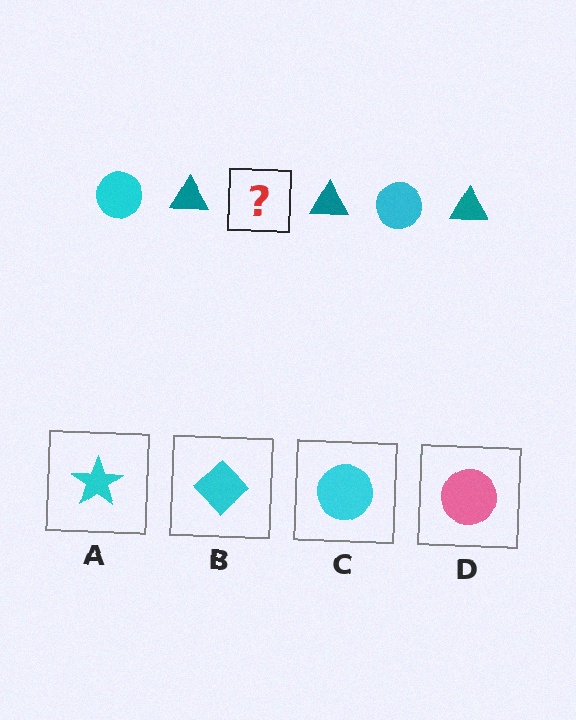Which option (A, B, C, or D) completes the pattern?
C.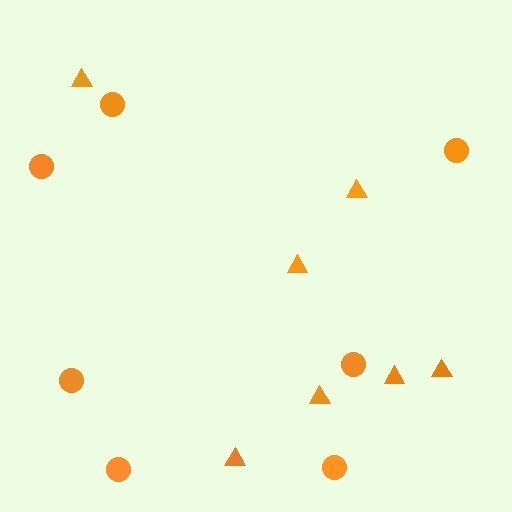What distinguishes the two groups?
There are 2 groups: one group of triangles (7) and one group of circles (7).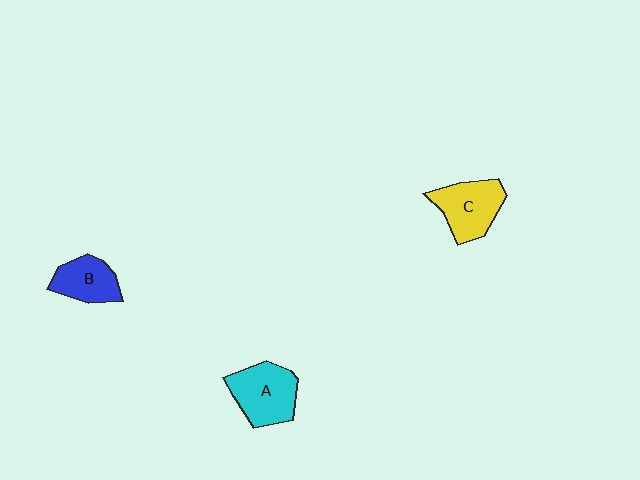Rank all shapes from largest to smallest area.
From largest to smallest: A (cyan), C (yellow), B (blue).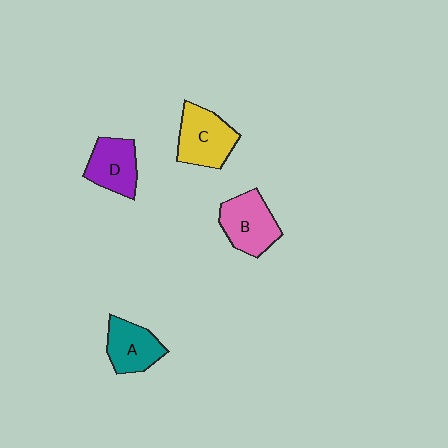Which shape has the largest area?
Shape C (yellow).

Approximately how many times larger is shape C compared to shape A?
Approximately 1.2 times.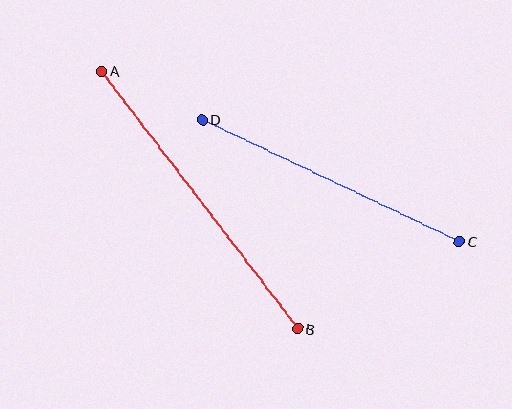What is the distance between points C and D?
The distance is approximately 285 pixels.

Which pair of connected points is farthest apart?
Points A and B are farthest apart.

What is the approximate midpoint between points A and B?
The midpoint is at approximately (200, 200) pixels.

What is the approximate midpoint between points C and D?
The midpoint is at approximately (331, 181) pixels.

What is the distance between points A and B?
The distance is approximately 324 pixels.